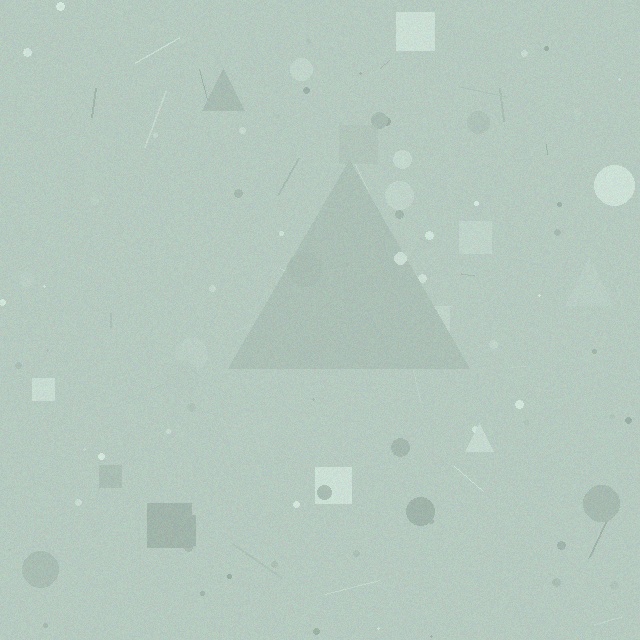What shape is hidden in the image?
A triangle is hidden in the image.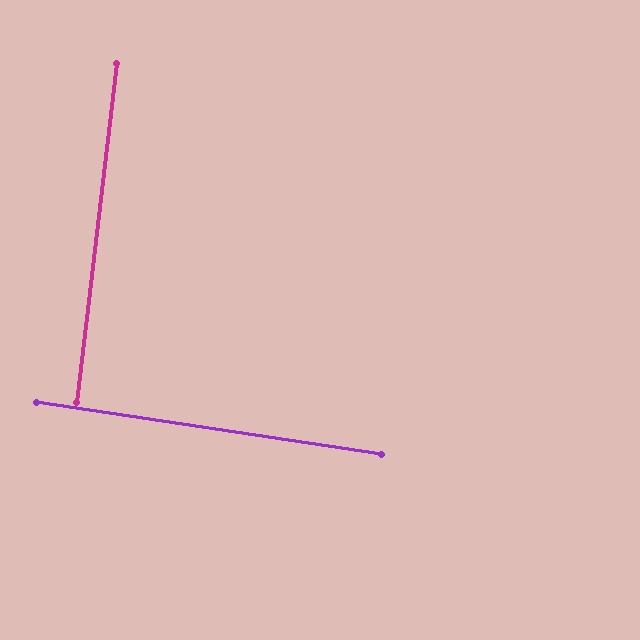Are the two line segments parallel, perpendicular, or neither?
Perpendicular — they meet at approximately 88°.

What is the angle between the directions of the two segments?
Approximately 88 degrees.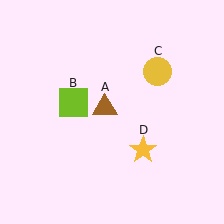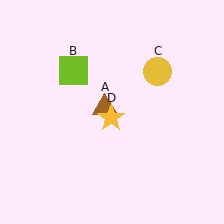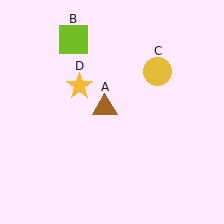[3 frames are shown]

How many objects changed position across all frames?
2 objects changed position: lime square (object B), yellow star (object D).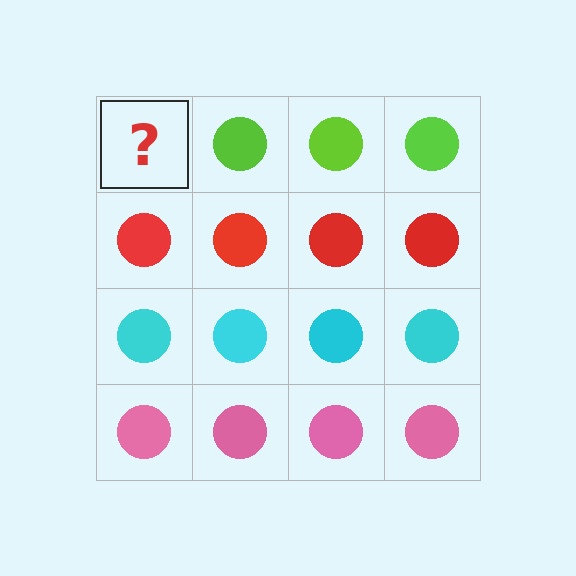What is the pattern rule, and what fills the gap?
The rule is that each row has a consistent color. The gap should be filled with a lime circle.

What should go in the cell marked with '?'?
The missing cell should contain a lime circle.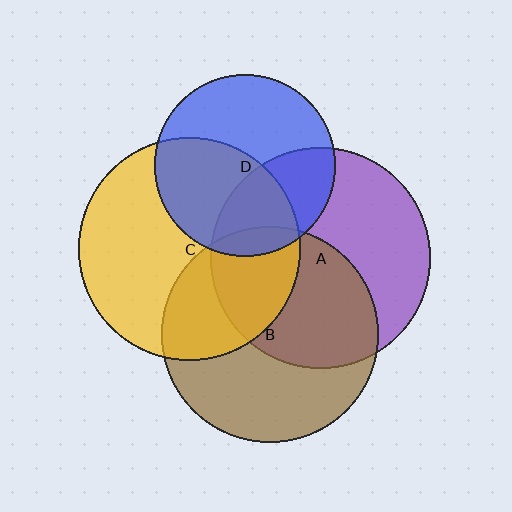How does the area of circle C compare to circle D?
Approximately 1.5 times.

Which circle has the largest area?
Circle C (yellow).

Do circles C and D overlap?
Yes.